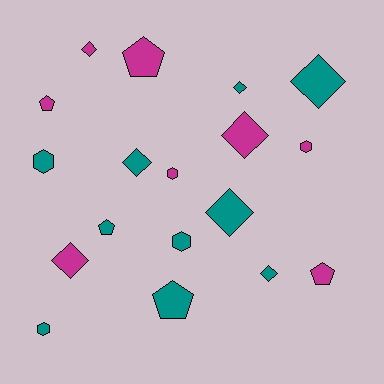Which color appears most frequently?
Teal, with 10 objects.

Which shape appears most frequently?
Diamond, with 8 objects.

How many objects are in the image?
There are 18 objects.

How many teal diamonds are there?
There are 5 teal diamonds.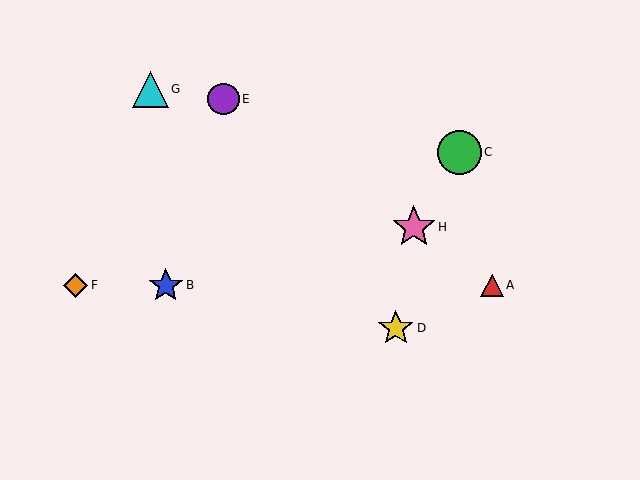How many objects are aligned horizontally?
3 objects (A, B, F) are aligned horizontally.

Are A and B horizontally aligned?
Yes, both are at y≈285.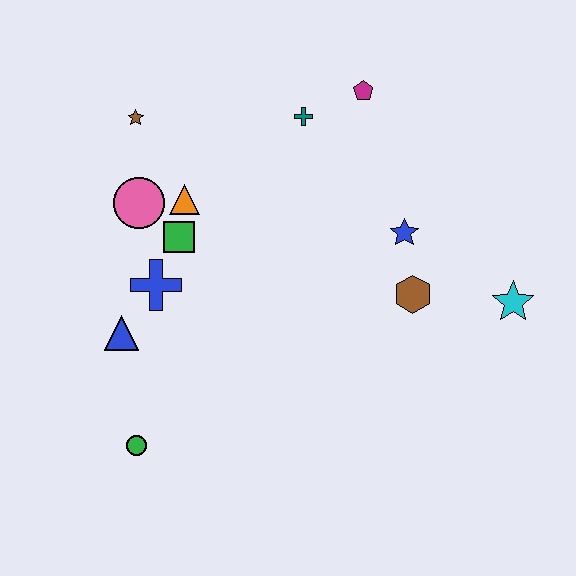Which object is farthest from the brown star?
The cyan star is farthest from the brown star.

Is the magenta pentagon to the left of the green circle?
No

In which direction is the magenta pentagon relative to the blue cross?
The magenta pentagon is to the right of the blue cross.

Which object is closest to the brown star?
The pink circle is closest to the brown star.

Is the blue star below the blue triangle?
No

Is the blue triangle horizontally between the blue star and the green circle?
No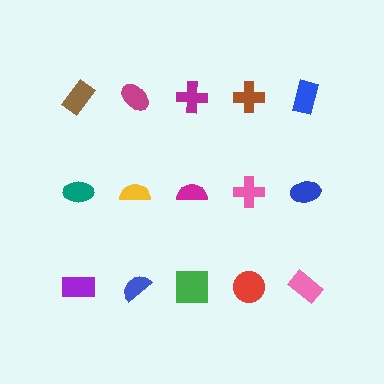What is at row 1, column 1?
A brown rectangle.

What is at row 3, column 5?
A pink rectangle.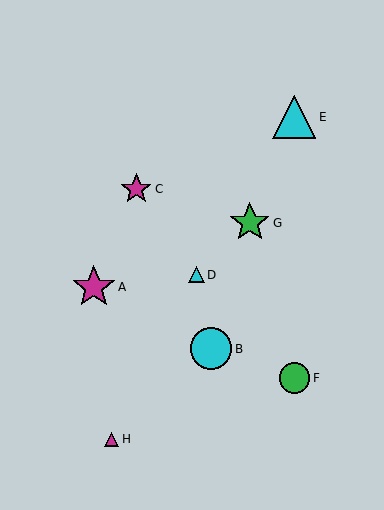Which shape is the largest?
The cyan triangle (labeled E) is the largest.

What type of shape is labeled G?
Shape G is a green star.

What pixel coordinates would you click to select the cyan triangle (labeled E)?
Click at (294, 117) to select the cyan triangle E.